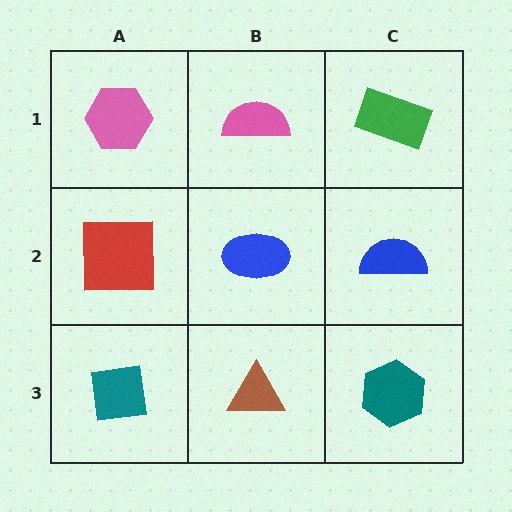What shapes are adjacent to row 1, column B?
A blue ellipse (row 2, column B), a pink hexagon (row 1, column A), a green rectangle (row 1, column C).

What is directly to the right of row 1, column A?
A pink semicircle.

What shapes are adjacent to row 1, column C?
A blue semicircle (row 2, column C), a pink semicircle (row 1, column B).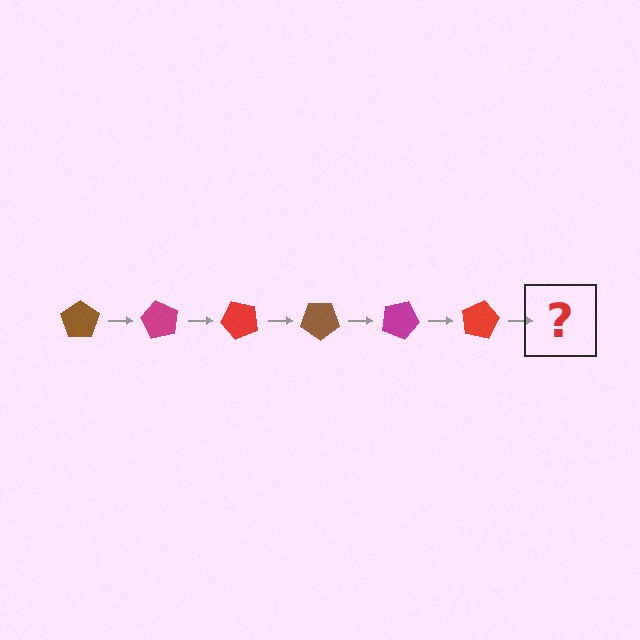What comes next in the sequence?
The next element should be a brown pentagon, rotated 360 degrees from the start.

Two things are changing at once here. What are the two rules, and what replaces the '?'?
The two rules are that it rotates 60 degrees each step and the color cycles through brown, magenta, and red. The '?' should be a brown pentagon, rotated 360 degrees from the start.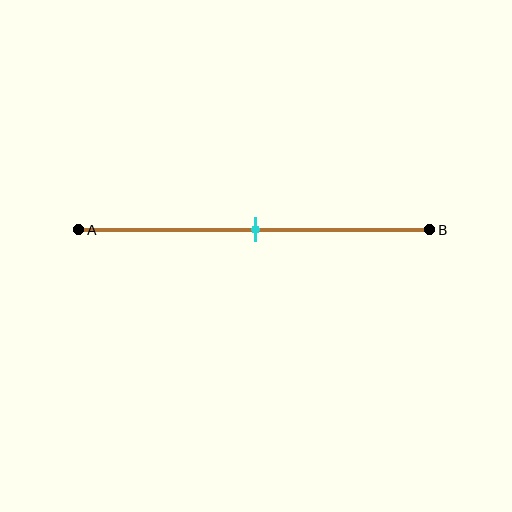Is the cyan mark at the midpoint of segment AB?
Yes, the mark is approximately at the midpoint.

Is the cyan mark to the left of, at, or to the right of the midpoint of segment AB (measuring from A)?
The cyan mark is approximately at the midpoint of segment AB.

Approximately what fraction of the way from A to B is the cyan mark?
The cyan mark is approximately 50% of the way from A to B.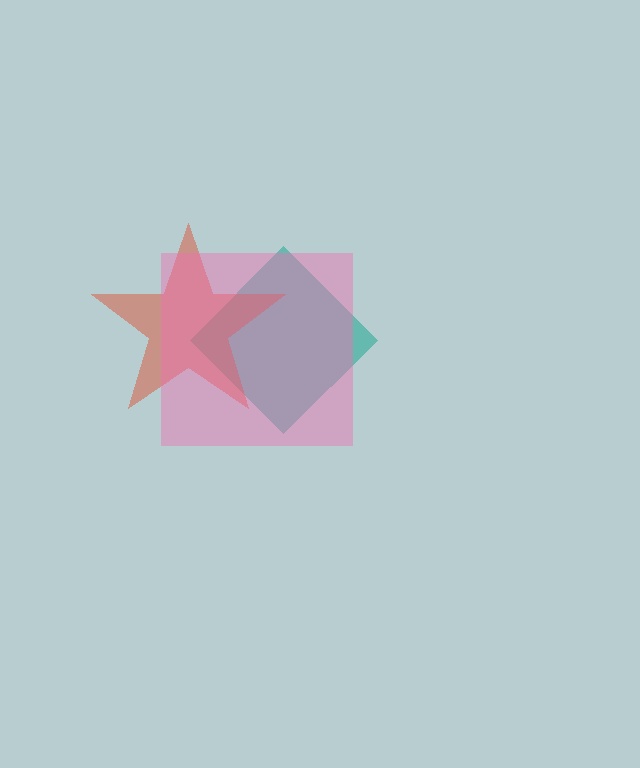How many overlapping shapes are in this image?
There are 3 overlapping shapes in the image.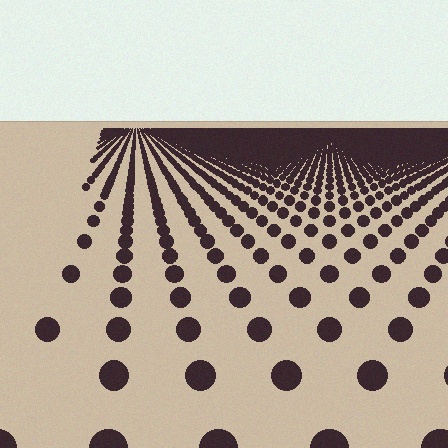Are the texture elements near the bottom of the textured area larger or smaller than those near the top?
Larger. Near the bottom, elements are closer to the viewer and appear at a bigger on-screen size.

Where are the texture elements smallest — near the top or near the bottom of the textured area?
Near the top.